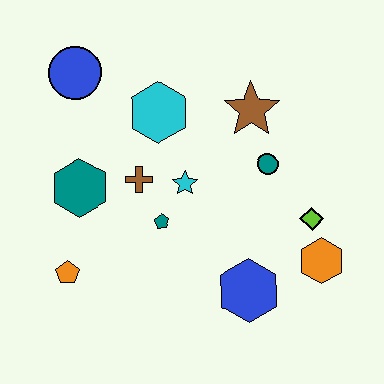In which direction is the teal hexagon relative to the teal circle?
The teal hexagon is to the left of the teal circle.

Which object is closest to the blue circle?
The cyan hexagon is closest to the blue circle.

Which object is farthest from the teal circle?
The orange pentagon is farthest from the teal circle.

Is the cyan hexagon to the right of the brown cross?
Yes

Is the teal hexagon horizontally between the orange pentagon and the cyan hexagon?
Yes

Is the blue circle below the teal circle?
No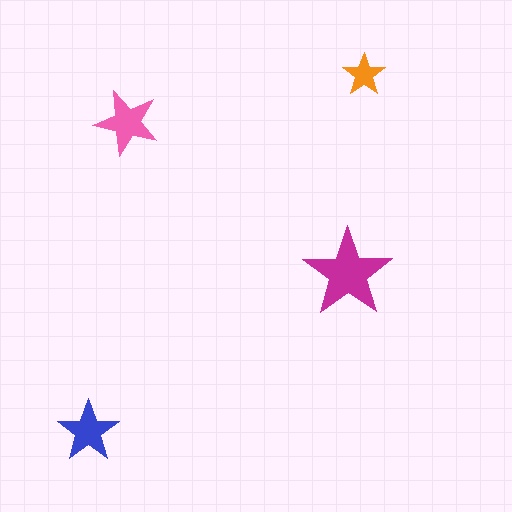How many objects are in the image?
There are 4 objects in the image.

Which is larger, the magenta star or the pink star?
The magenta one.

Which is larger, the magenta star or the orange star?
The magenta one.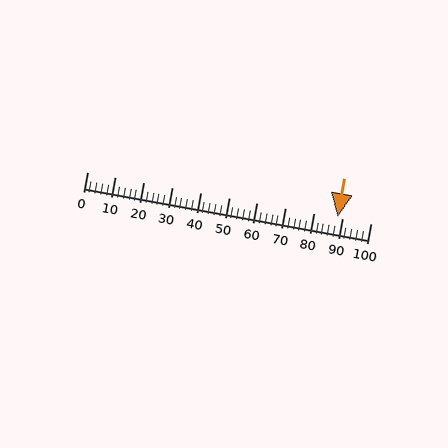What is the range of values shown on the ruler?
The ruler shows values from 0 to 100.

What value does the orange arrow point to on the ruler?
The orange arrow points to approximately 88.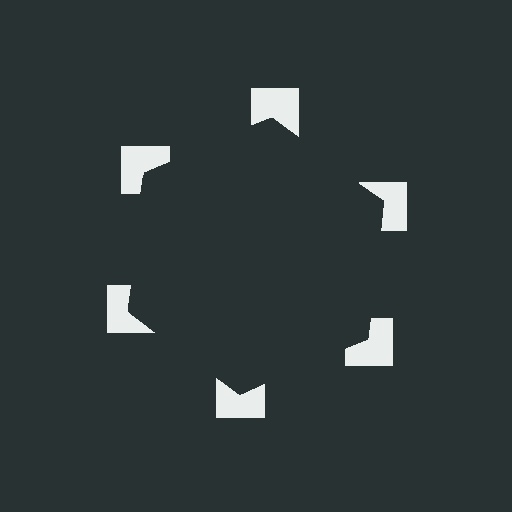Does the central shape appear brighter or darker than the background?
It typically appears slightly darker than the background, even though no actual brightness change is drawn.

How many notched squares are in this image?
There are 6 — one at each vertex of the illusory hexagon.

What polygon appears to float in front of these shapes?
An illusory hexagon — its edges are inferred from the aligned wedge cuts in the notched squares, not physically drawn.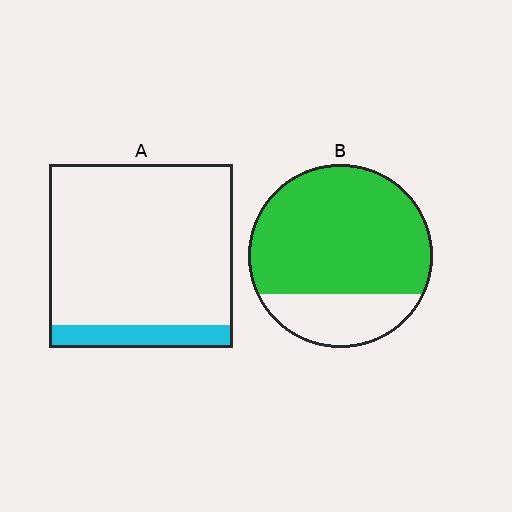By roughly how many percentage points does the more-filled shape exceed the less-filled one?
By roughly 65 percentage points (B over A).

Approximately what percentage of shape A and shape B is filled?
A is approximately 10% and B is approximately 75%.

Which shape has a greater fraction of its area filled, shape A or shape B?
Shape B.